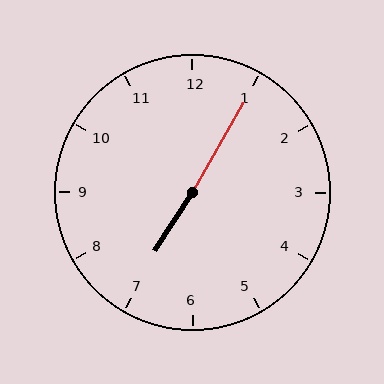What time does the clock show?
7:05.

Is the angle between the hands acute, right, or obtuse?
It is obtuse.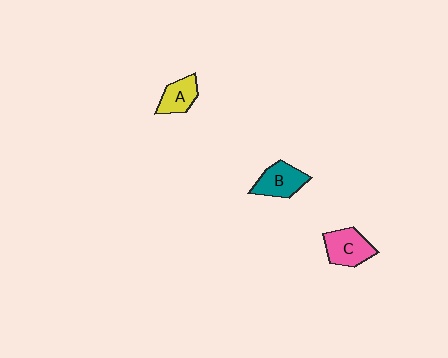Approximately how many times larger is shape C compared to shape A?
Approximately 1.4 times.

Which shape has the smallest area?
Shape A (yellow).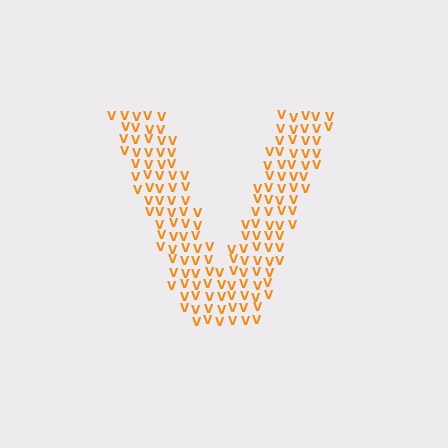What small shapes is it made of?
It is made of small letter V's.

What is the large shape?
The large shape is the letter V.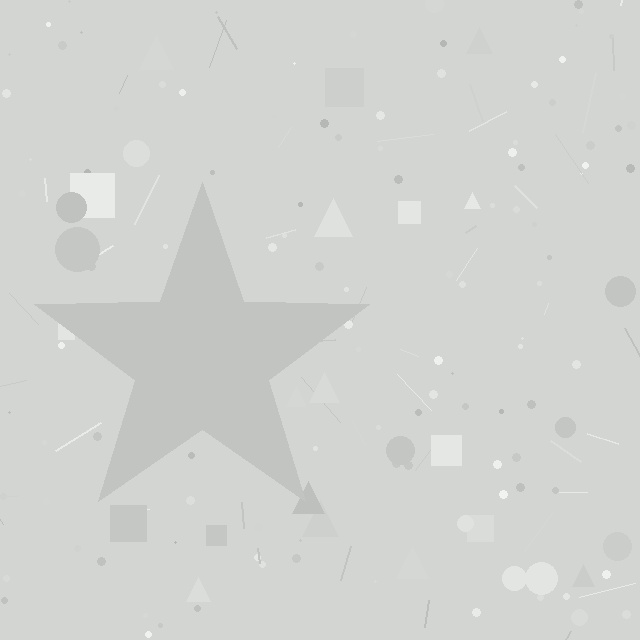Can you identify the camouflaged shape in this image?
The camouflaged shape is a star.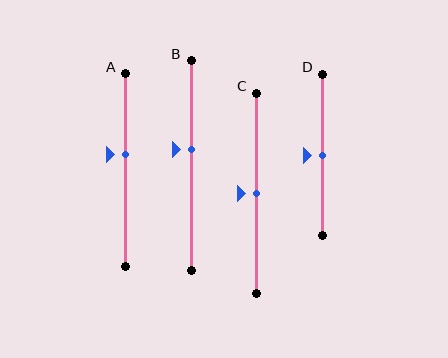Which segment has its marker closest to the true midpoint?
Segment C has its marker closest to the true midpoint.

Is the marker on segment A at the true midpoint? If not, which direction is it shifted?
No, the marker on segment A is shifted upward by about 8% of the segment length.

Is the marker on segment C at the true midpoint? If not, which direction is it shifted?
Yes, the marker on segment C is at the true midpoint.